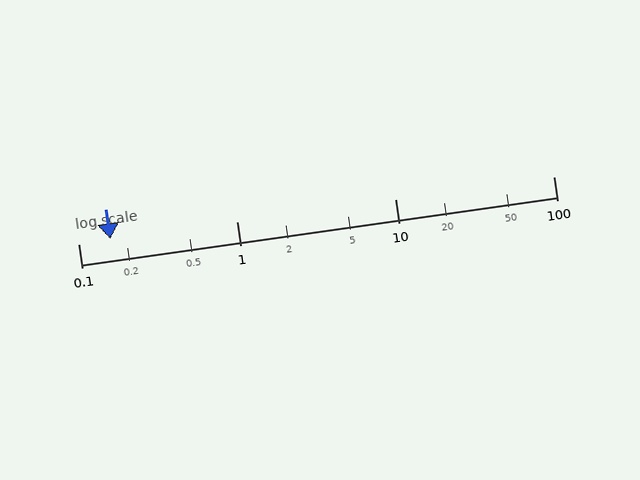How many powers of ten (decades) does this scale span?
The scale spans 3 decades, from 0.1 to 100.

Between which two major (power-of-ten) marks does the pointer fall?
The pointer is between 0.1 and 1.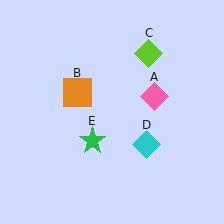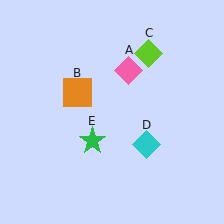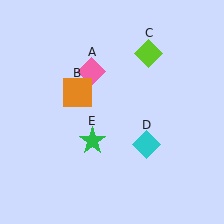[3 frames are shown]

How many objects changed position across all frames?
1 object changed position: pink diamond (object A).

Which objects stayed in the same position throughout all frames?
Orange square (object B) and lime diamond (object C) and cyan diamond (object D) and green star (object E) remained stationary.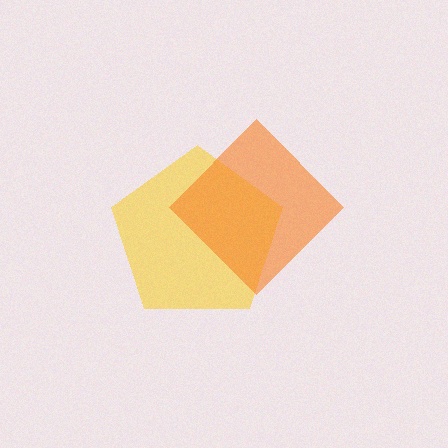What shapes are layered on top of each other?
The layered shapes are: a yellow pentagon, an orange diamond.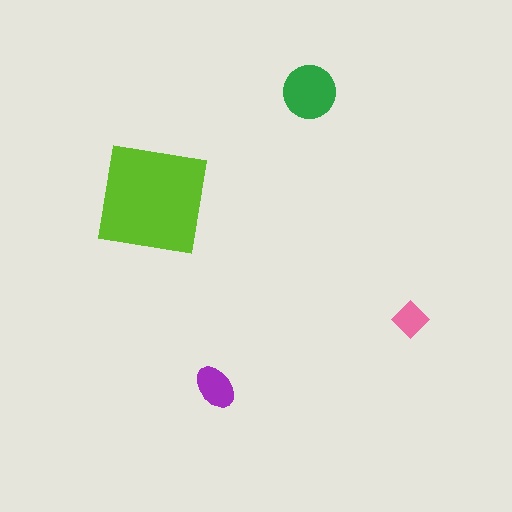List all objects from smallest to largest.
The pink diamond, the purple ellipse, the green circle, the lime square.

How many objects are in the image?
There are 4 objects in the image.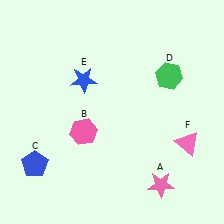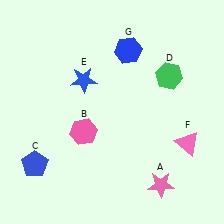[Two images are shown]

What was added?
A blue hexagon (G) was added in Image 2.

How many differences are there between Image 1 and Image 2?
There is 1 difference between the two images.